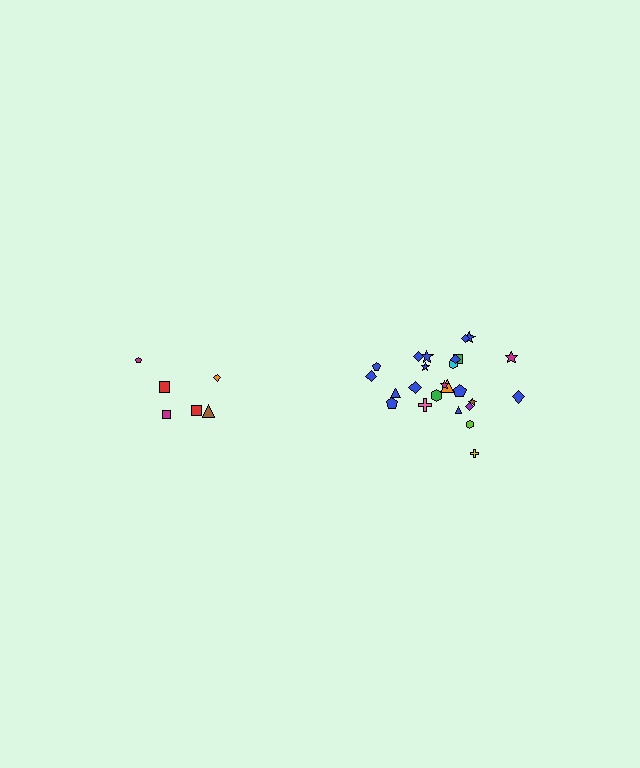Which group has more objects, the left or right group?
The right group.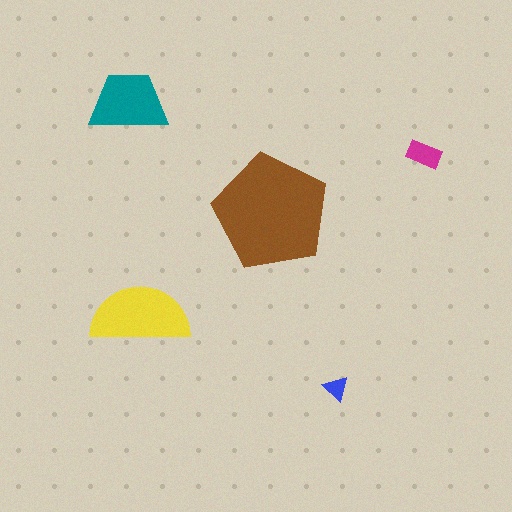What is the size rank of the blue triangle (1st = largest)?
5th.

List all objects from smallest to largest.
The blue triangle, the magenta rectangle, the teal trapezoid, the yellow semicircle, the brown pentagon.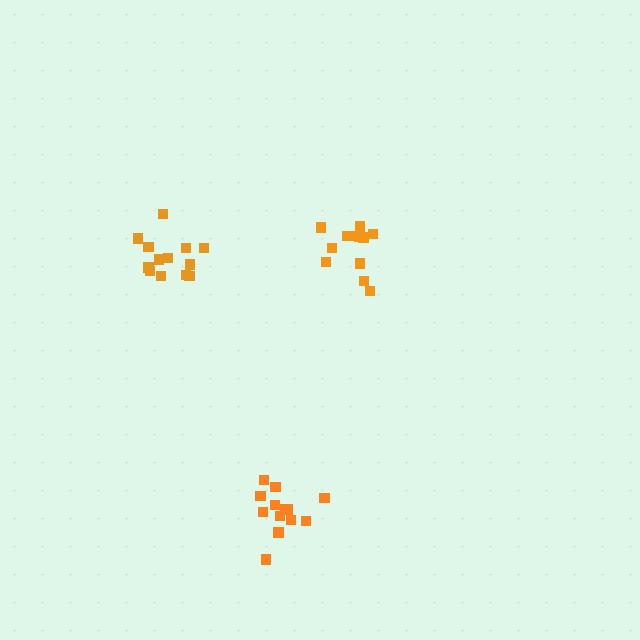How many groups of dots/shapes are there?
There are 3 groups.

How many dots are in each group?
Group 1: 13 dots, Group 2: 13 dots, Group 3: 13 dots (39 total).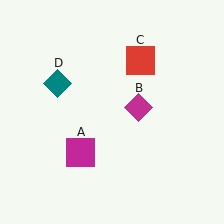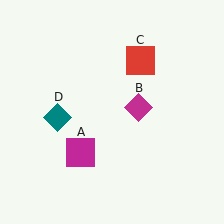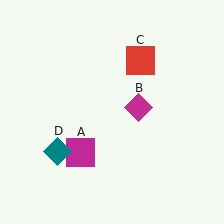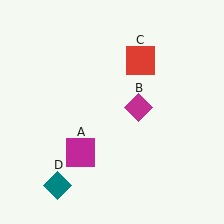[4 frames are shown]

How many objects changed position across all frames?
1 object changed position: teal diamond (object D).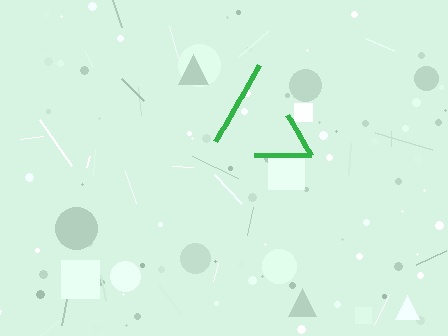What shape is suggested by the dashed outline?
The dashed outline suggests a triangle.